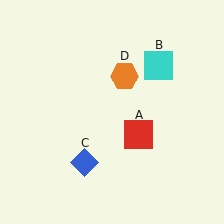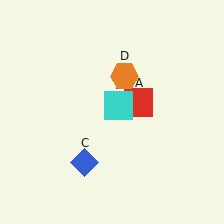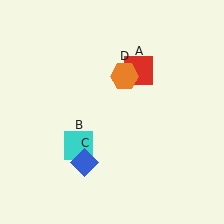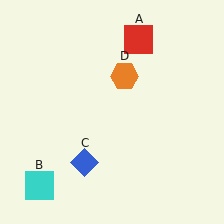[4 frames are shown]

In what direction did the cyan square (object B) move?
The cyan square (object B) moved down and to the left.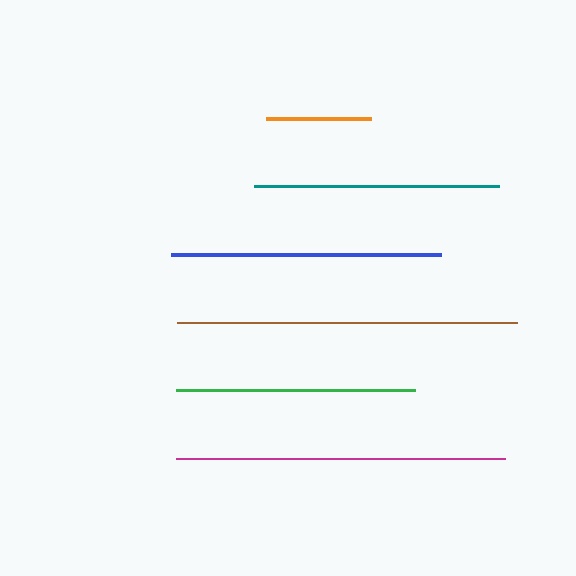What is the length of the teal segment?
The teal segment is approximately 244 pixels long.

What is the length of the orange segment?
The orange segment is approximately 105 pixels long.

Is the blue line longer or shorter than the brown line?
The brown line is longer than the blue line.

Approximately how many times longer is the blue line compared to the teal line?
The blue line is approximately 1.1 times the length of the teal line.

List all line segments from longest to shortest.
From longest to shortest: brown, magenta, blue, teal, green, orange.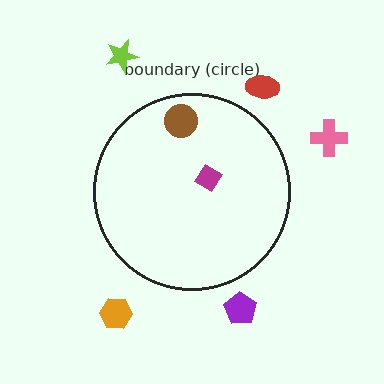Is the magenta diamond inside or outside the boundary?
Inside.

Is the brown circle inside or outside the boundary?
Inside.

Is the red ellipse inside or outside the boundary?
Outside.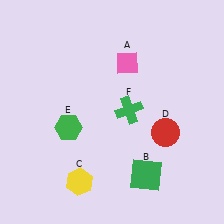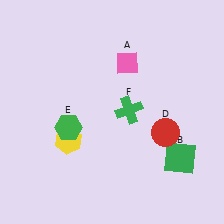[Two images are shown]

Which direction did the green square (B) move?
The green square (B) moved right.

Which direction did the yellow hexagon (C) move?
The yellow hexagon (C) moved up.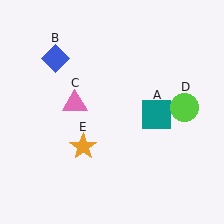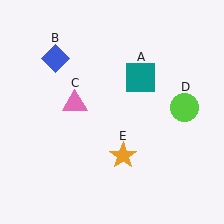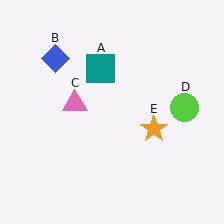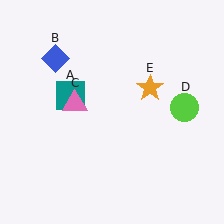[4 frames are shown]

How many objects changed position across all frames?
2 objects changed position: teal square (object A), orange star (object E).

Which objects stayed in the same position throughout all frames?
Blue diamond (object B) and pink triangle (object C) and lime circle (object D) remained stationary.